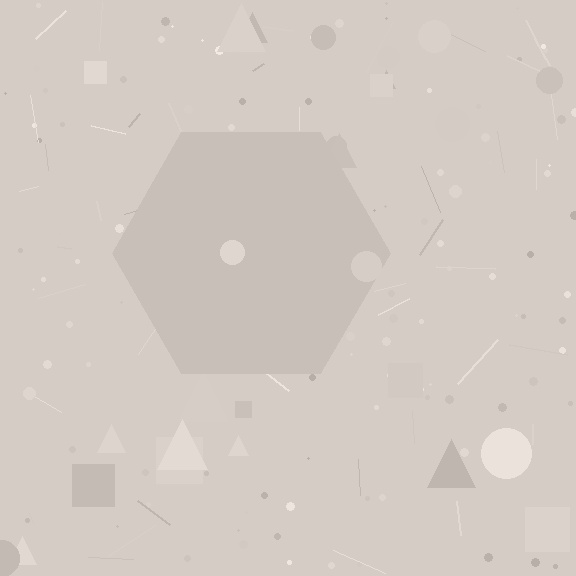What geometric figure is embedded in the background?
A hexagon is embedded in the background.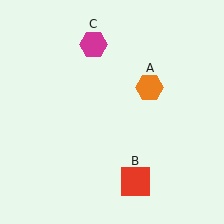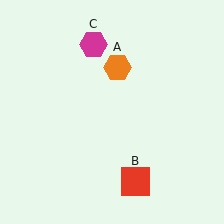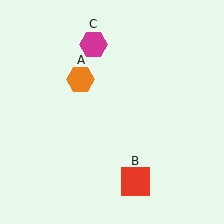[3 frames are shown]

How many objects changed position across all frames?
1 object changed position: orange hexagon (object A).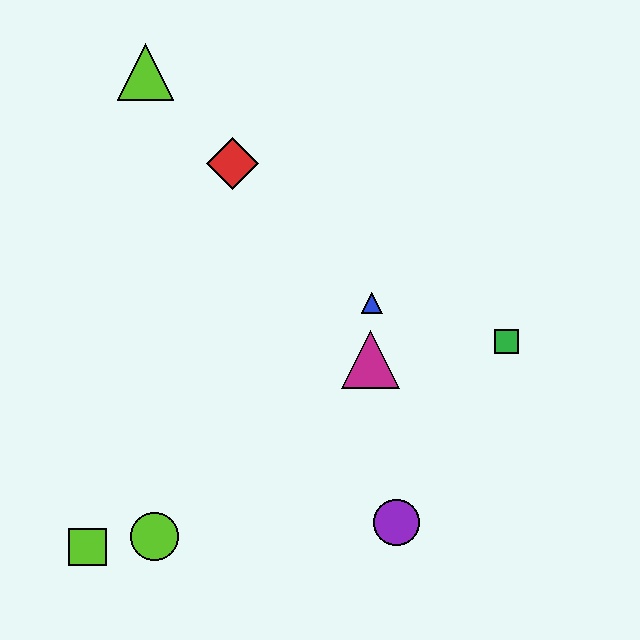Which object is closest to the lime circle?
The lime square is closest to the lime circle.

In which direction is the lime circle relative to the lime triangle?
The lime circle is below the lime triangle.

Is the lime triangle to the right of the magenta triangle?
No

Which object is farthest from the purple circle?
The lime triangle is farthest from the purple circle.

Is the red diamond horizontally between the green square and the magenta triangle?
No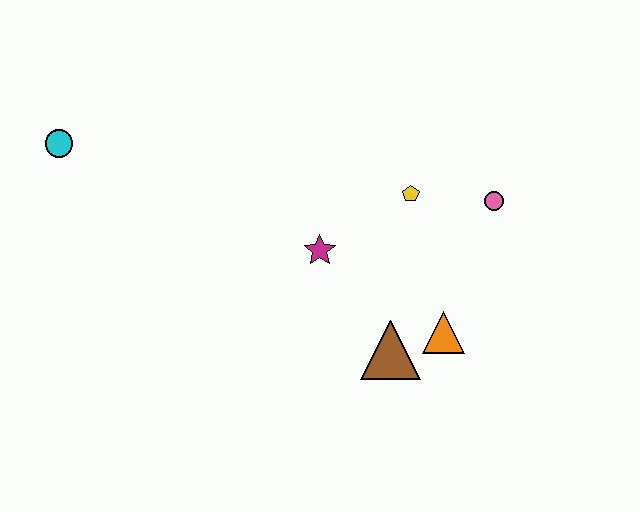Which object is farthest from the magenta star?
The cyan circle is farthest from the magenta star.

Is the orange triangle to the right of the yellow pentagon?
Yes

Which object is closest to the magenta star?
The yellow pentagon is closest to the magenta star.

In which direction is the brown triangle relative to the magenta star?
The brown triangle is below the magenta star.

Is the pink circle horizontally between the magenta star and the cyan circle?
No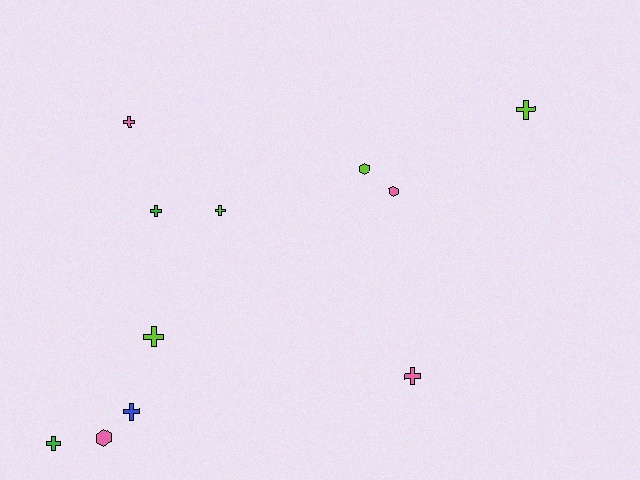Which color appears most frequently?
Pink, with 4 objects.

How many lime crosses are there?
There are 3 lime crosses.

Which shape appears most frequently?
Cross, with 8 objects.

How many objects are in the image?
There are 11 objects.